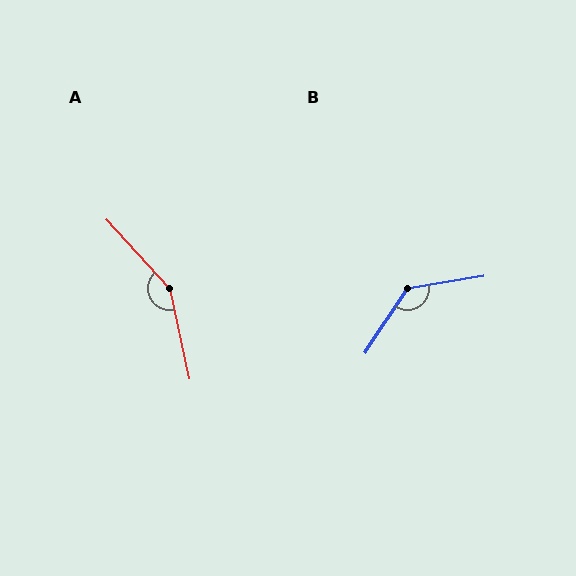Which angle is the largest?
A, at approximately 149 degrees.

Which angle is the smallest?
B, at approximately 132 degrees.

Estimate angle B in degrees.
Approximately 132 degrees.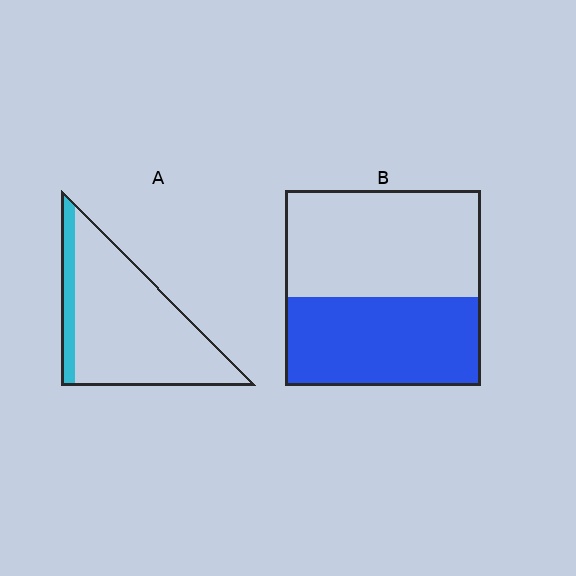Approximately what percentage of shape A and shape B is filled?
A is approximately 15% and B is approximately 45%.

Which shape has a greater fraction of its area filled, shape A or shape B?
Shape B.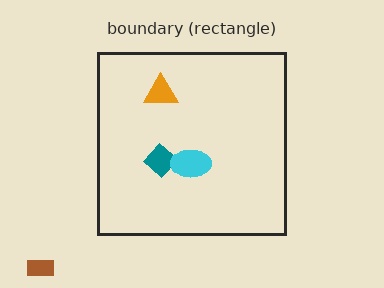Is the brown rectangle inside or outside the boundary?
Outside.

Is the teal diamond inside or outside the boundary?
Inside.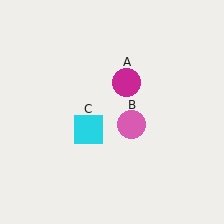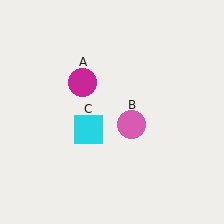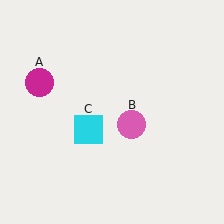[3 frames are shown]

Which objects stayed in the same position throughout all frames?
Pink circle (object B) and cyan square (object C) remained stationary.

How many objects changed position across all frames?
1 object changed position: magenta circle (object A).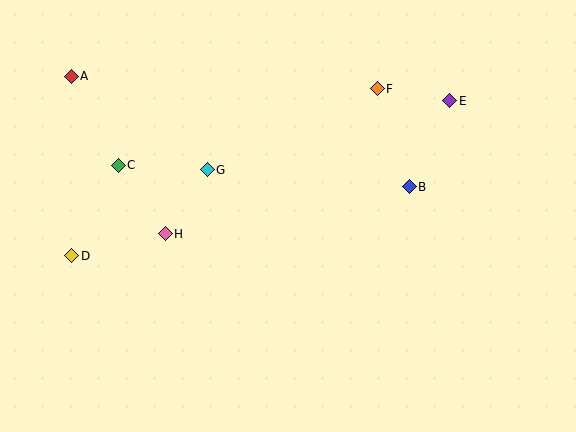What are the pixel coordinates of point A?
Point A is at (71, 76).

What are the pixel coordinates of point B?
Point B is at (409, 187).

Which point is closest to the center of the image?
Point G at (207, 170) is closest to the center.